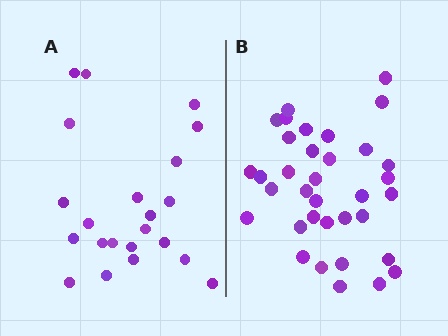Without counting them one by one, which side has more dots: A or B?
Region B (the right region) has more dots.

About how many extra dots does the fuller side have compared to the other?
Region B has approximately 15 more dots than region A.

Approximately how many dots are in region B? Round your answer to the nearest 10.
About 40 dots. (The exact count is 35, which rounds to 40.)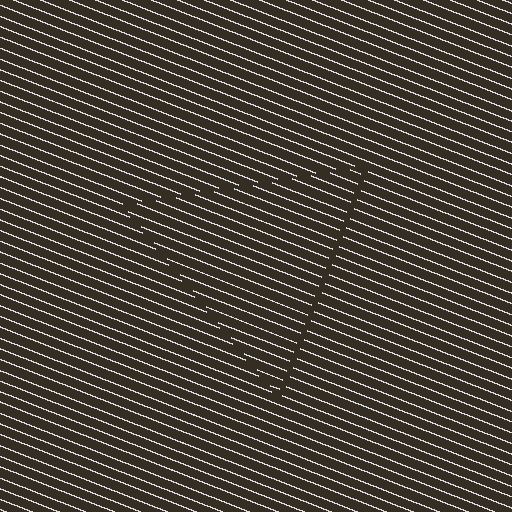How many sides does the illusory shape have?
3 sides — the line-ends trace a triangle.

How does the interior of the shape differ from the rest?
The interior of the shape contains the same grating, shifted by half a period — the contour is defined by the phase discontinuity where line-ends from the inner and outer gratings abut.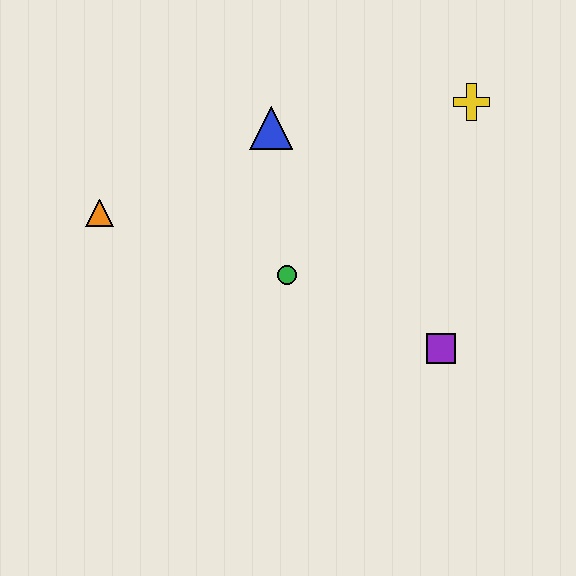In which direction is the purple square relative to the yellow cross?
The purple square is below the yellow cross.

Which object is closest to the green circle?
The blue triangle is closest to the green circle.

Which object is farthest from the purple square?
The orange triangle is farthest from the purple square.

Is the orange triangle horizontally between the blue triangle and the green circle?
No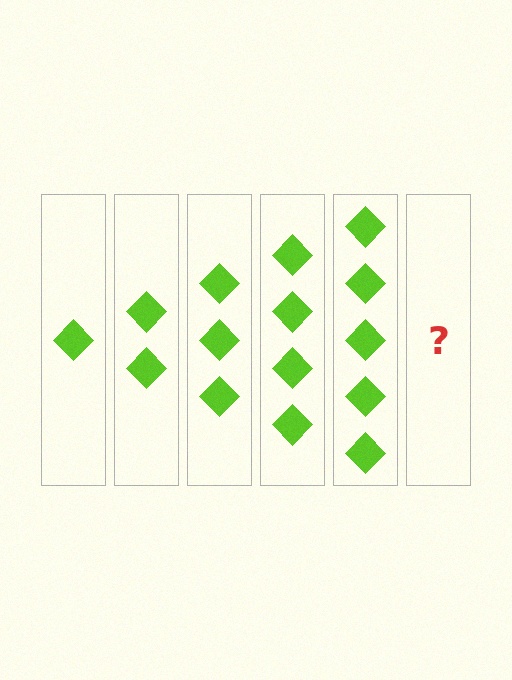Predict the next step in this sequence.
The next step is 6 diamonds.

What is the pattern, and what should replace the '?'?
The pattern is that each step adds one more diamond. The '?' should be 6 diamonds.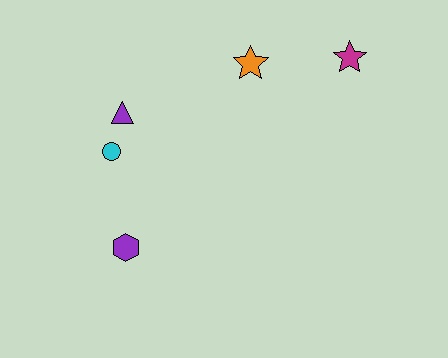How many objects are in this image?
There are 5 objects.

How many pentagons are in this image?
There are no pentagons.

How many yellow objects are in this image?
There are no yellow objects.